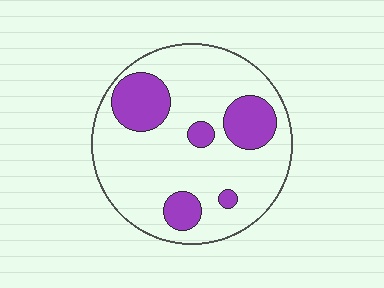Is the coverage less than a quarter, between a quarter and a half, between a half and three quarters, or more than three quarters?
Less than a quarter.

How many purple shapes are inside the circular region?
5.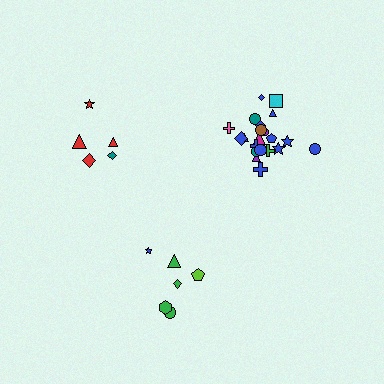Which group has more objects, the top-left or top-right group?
The top-right group.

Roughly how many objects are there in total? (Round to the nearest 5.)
Roughly 35 objects in total.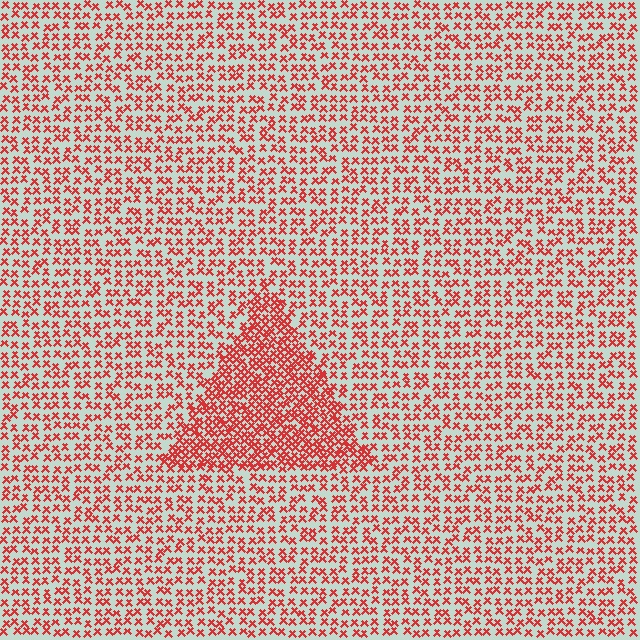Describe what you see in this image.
The image contains small red elements arranged at two different densities. A triangle-shaped region is visible where the elements are more densely packed than the surrounding area.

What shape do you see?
I see a triangle.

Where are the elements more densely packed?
The elements are more densely packed inside the triangle boundary.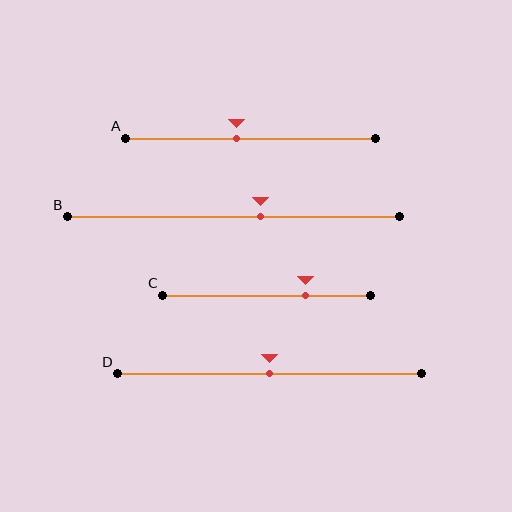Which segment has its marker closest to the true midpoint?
Segment D has its marker closest to the true midpoint.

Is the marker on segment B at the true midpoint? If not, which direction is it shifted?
No, the marker on segment B is shifted to the right by about 8% of the segment length.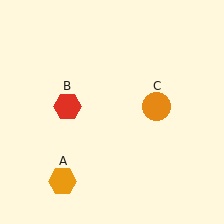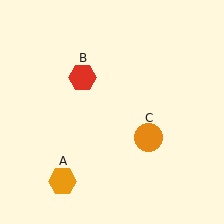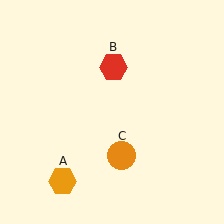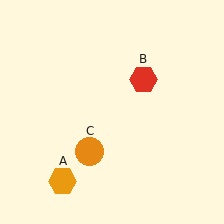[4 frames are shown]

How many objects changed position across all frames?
2 objects changed position: red hexagon (object B), orange circle (object C).